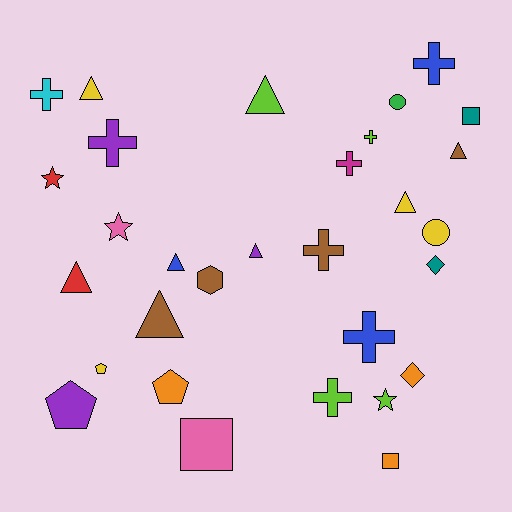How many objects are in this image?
There are 30 objects.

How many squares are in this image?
There are 3 squares.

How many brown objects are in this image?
There are 4 brown objects.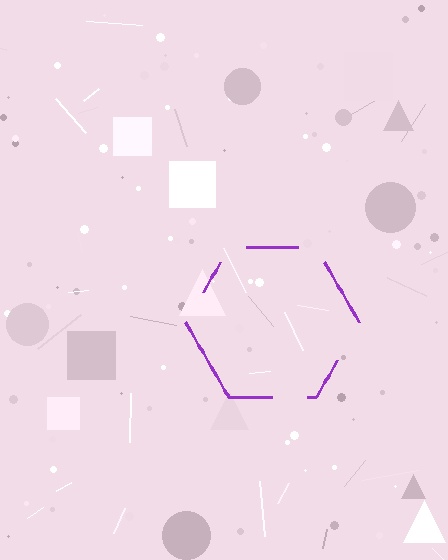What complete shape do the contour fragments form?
The contour fragments form a hexagon.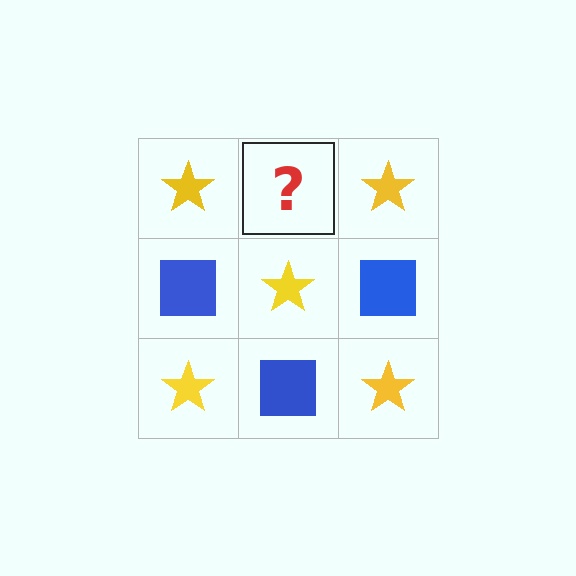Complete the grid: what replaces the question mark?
The question mark should be replaced with a blue square.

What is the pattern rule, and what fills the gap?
The rule is that it alternates yellow star and blue square in a checkerboard pattern. The gap should be filled with a blue square.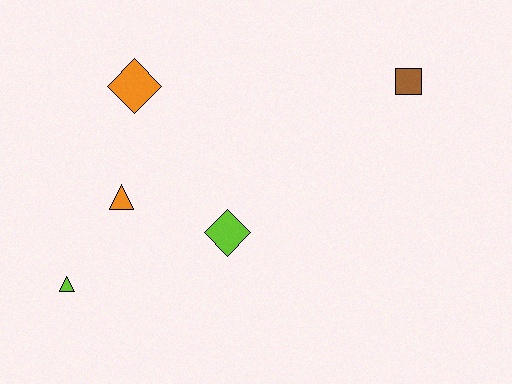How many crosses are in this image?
There are no crosses.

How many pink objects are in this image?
There are no pink objects.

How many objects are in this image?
There are 5 objects.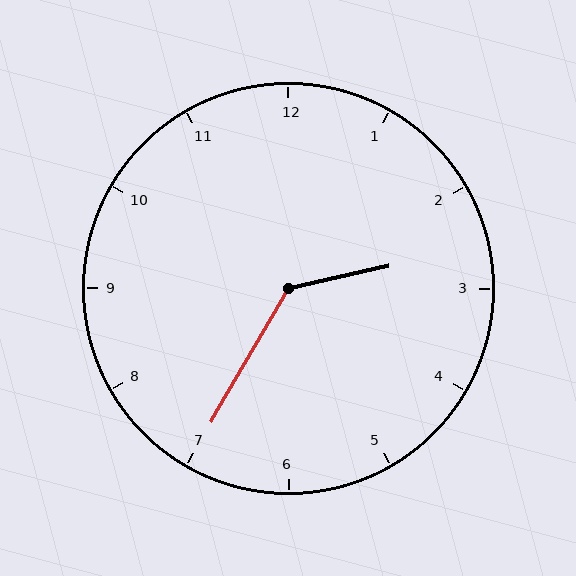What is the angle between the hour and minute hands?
Approximately 132 degrees.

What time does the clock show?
2:35.